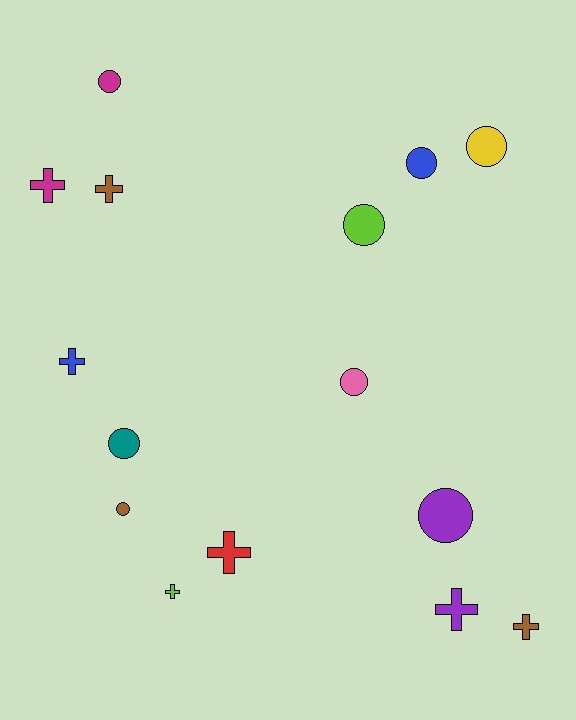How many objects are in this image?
There are 15 objects.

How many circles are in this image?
There are 8 circles.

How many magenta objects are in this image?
There are 2 magenta objects.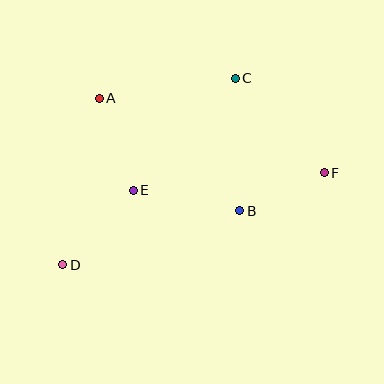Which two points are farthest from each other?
Points D and F are farthest from each other.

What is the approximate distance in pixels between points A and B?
The distance between A and B is approximately 180 pixels.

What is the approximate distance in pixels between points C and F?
The distance between C and F is approximately 130 pixels.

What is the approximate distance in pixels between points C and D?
The distance between C and D is approximately 254 pixels.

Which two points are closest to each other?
Points B and F are closest to each other.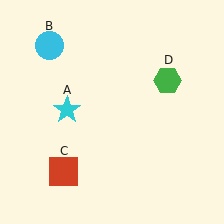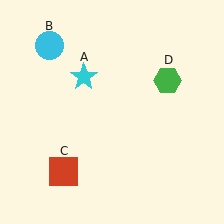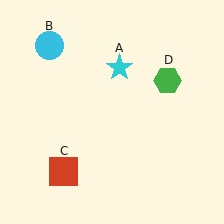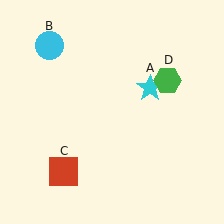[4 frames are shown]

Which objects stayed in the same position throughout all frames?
Cyan circle (object B) and red square (object C) and green hexagon (object D) remained stationary.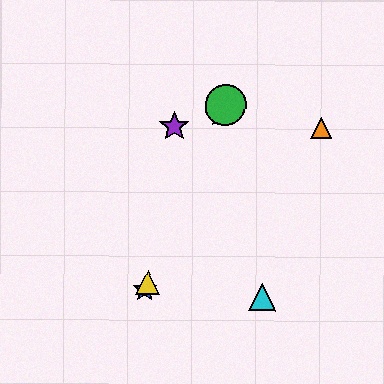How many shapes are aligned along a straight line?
4 shapes (the red star, the blue star, the green circle, the yellow triangle) are aligned along a straight line.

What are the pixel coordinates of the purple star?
The purple star is at (175, 126).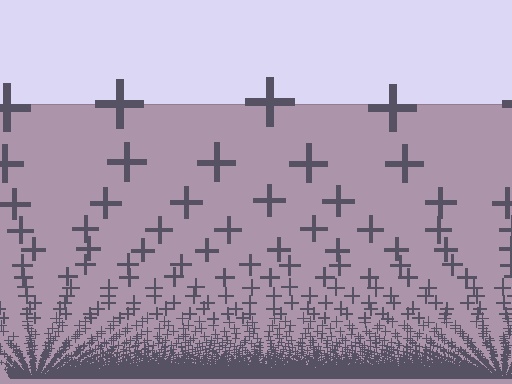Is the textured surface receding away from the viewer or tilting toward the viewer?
The surface appears to tilt toward the viewer. Texture elements get larger and sparser toward the top.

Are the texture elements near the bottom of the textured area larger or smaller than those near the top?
Smaller. The gradient is inverted — elements near the bottom are smaller and denser.